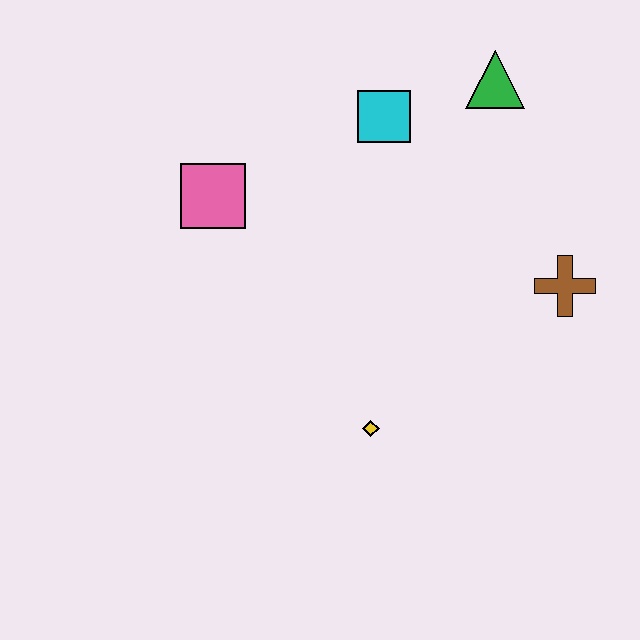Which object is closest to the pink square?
The cyan square is closest to the pink square.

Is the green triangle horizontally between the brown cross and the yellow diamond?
Yes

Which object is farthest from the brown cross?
The pink square is farthest from the brown cross.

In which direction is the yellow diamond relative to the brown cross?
The yellow diamond is to the left of the brown cross.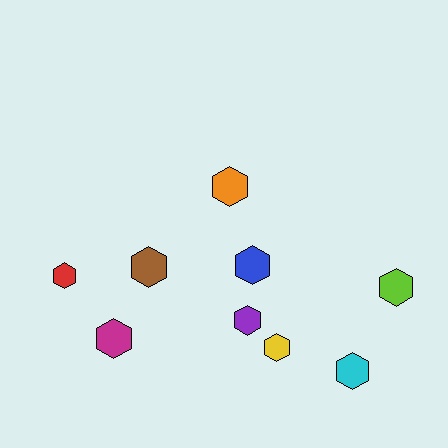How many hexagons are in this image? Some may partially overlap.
There are 9 hexagons.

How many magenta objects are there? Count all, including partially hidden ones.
There is 1 magenta object.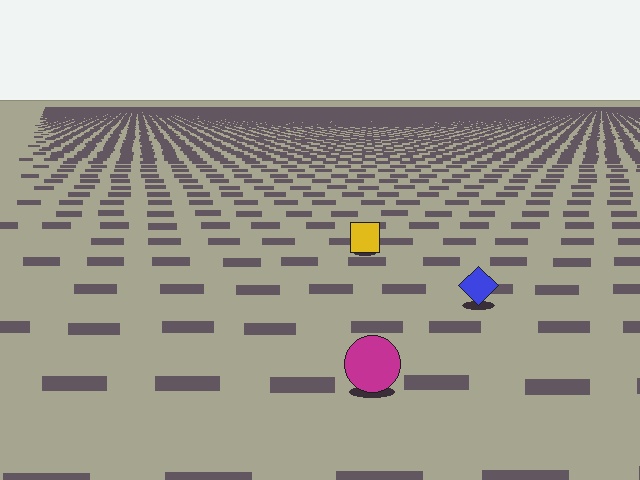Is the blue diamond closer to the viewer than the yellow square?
Yes. The blue diamond is closer — you can tell from the texture gradient: the ground texture is coarser near it.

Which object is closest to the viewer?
The magenta circle is closest. The texture marks near it are larger and more spread out.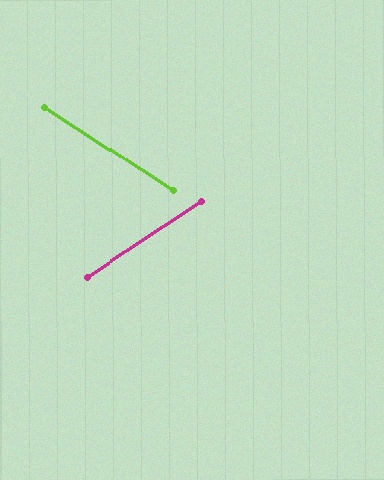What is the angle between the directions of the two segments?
Approximately 66 degrees.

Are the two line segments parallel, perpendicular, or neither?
Neither parallel nor perpendicular — they differ by about 66°.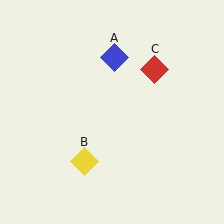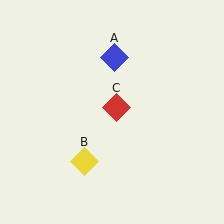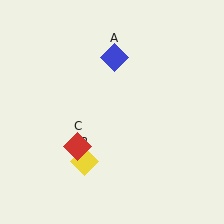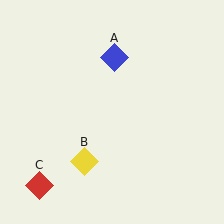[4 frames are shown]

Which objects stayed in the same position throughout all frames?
Blue diamond (object A) and yellow diamond (object B) remained stationary.